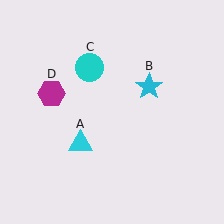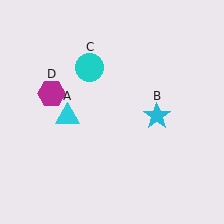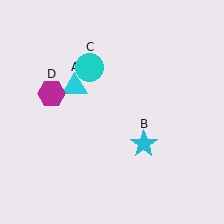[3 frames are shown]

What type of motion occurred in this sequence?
The cyan triangle (object A), cyan star (object B) rotated clockwise around the center of the scene.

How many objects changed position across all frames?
2 objects changed position: cyan triangle (object A), cyan star (object B).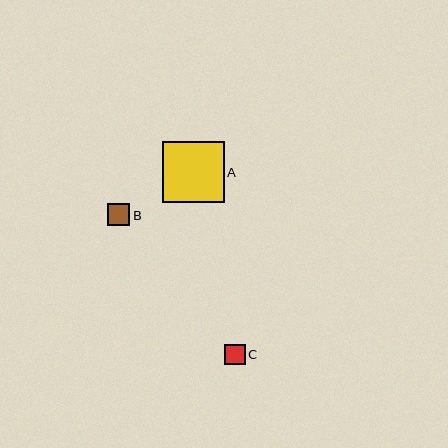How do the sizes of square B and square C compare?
Square B and square C are approximately the same size.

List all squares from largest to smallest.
From largest to smallest: A, B, C.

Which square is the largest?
Square A is the largest with a size of approximately 62 pixels.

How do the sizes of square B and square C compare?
Square B and square C are approximately the same size.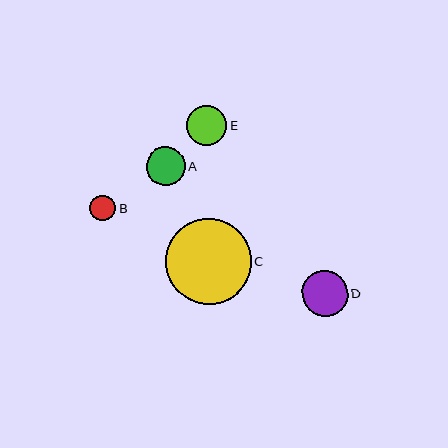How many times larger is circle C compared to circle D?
Circle C is approximately 1.9 times the size of circle D.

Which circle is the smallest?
Circle B is the smallest with a size of approximately 26 pixels.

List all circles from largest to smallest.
From largest to smallest: C, D, E, A, B.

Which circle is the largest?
Circle C is the largest with a size of approximately 86 pixels.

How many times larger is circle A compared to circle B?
Circle A is approximately 1.5 times the size of circle B.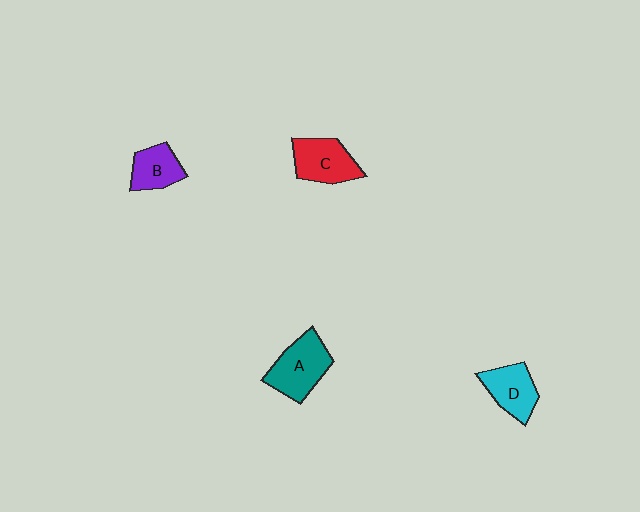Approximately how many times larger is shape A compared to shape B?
Approximately 1.5 times.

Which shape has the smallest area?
Shape B (purple).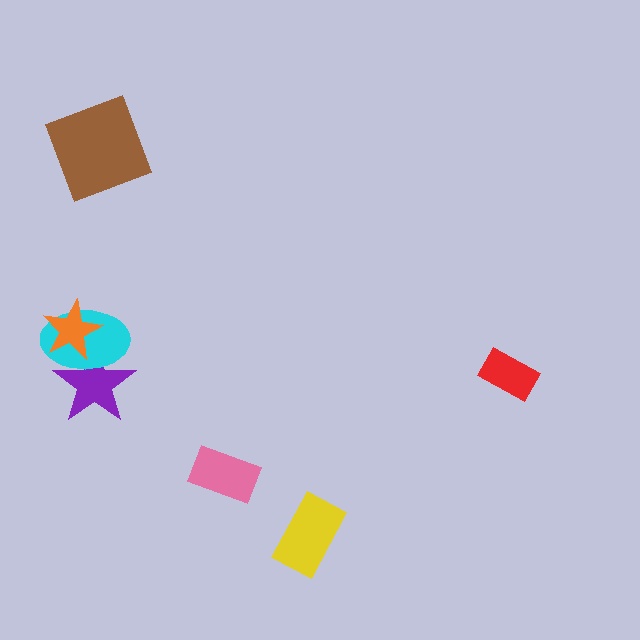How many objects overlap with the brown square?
0 objects overlap with the brown square.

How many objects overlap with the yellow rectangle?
0 objects overlap with the yellow rectangle.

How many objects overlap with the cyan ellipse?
2 objects overlap with the cyan ellipse.